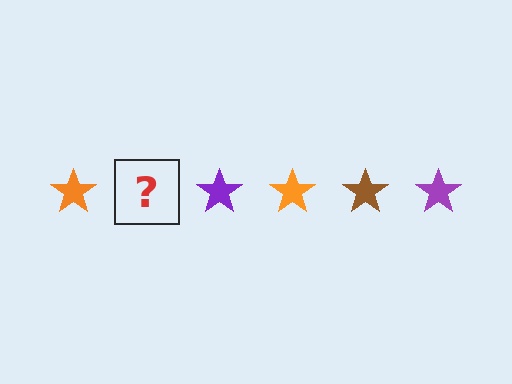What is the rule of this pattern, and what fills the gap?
The rule is that the pattern cycles through orange, brown, purple stars. The gap should be filled with a brown star.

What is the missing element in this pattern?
The missing element is a brown star.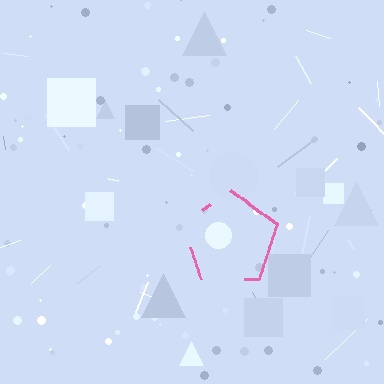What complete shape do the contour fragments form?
The contour fragments form a pentagon.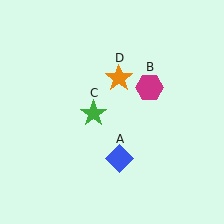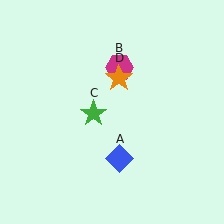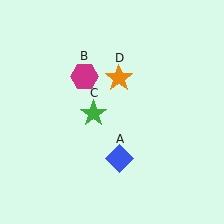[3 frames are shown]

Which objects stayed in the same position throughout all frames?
Blue diamond (object A) and green star (object C) and orange star (object D) remained stationary.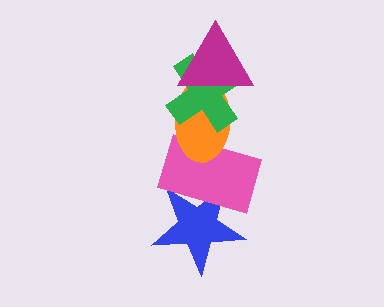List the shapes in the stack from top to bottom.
From top to bottom: the magenta triangle, the green cross, the orange ellipse, the pink rectangle, the blue star.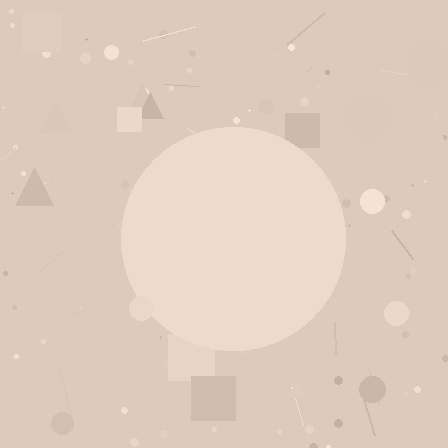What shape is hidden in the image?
A circle is hidden in the image.